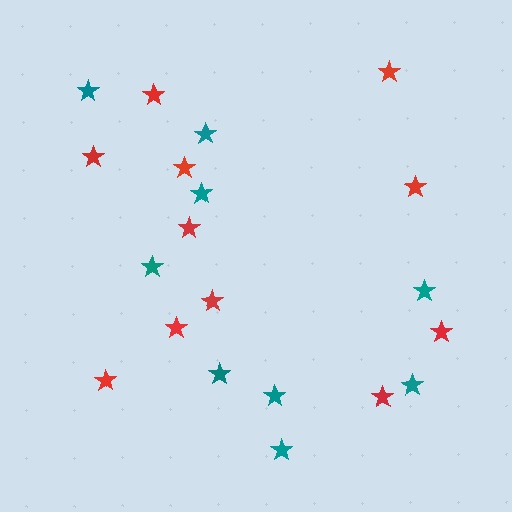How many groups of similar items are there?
There are 2 groups: one group of red stars (11) and one group of teal stars (9).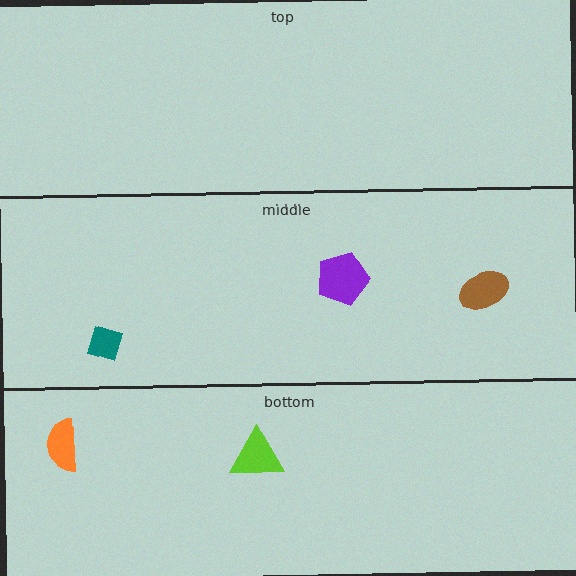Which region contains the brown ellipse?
The middle region.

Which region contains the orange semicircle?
The bottom region.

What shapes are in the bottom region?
The lime triangle, the orange semicircle.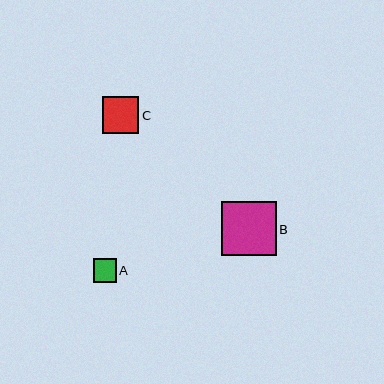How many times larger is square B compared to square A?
Square B is approximately 2.4 times the size of square A.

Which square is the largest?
Square B is the largest with a size of approximately 55 pixels.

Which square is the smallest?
Square A is the smallest with a size of approximately 23 pixels.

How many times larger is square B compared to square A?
Square B is approximately 2.4 times the size of square A.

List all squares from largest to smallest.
From largest to smallest: B, C, A.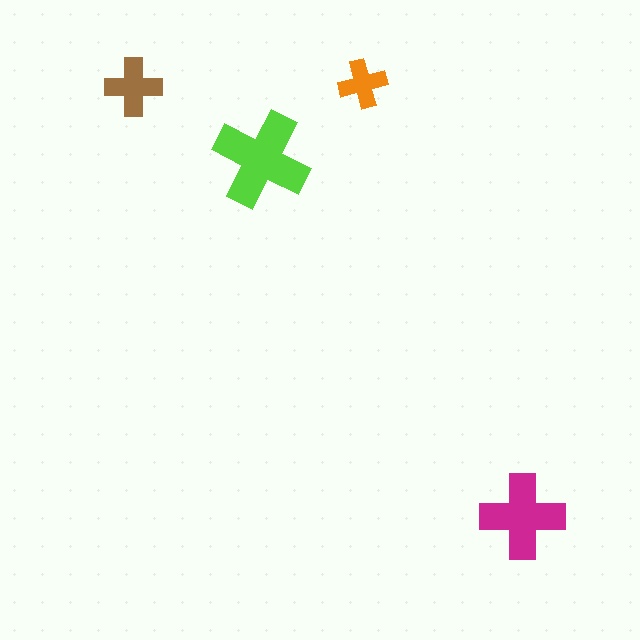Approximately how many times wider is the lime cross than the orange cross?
About 2 times wider.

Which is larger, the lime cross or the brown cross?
The lime one.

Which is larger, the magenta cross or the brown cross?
The magenta one.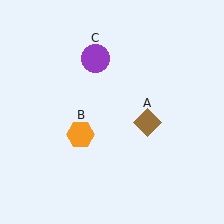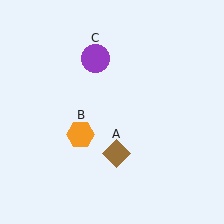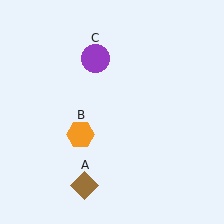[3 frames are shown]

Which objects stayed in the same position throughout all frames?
Orange hexagon (object B) and purple circle (object C) remained stationary.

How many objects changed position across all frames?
1 object changed position: brown diamond (object A).